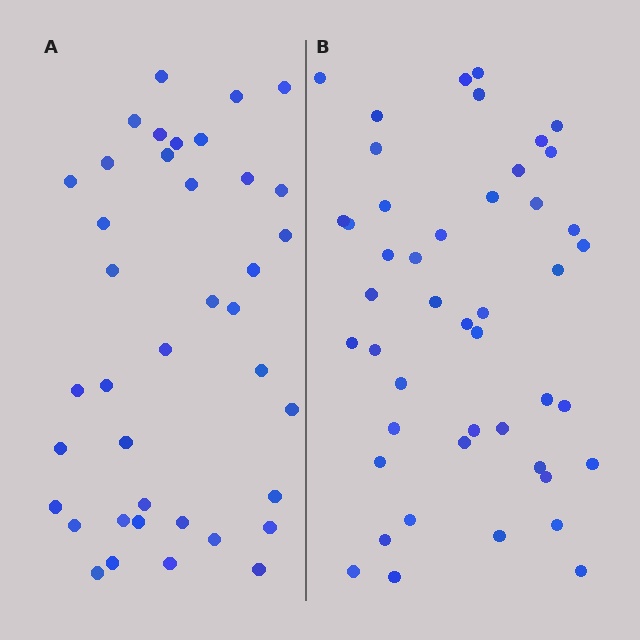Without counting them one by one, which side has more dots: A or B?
Region B (the right region) has more dots.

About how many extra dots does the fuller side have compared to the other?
Region B has roughly 8 or so more dots than region A.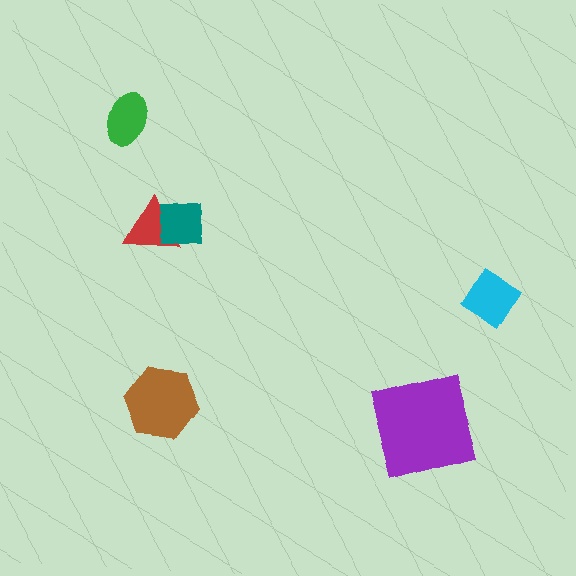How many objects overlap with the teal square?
1 object overlaps with the teal square.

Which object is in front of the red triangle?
The teal square is in front of the red triangle.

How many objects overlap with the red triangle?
1 object overlaps with the red triangle.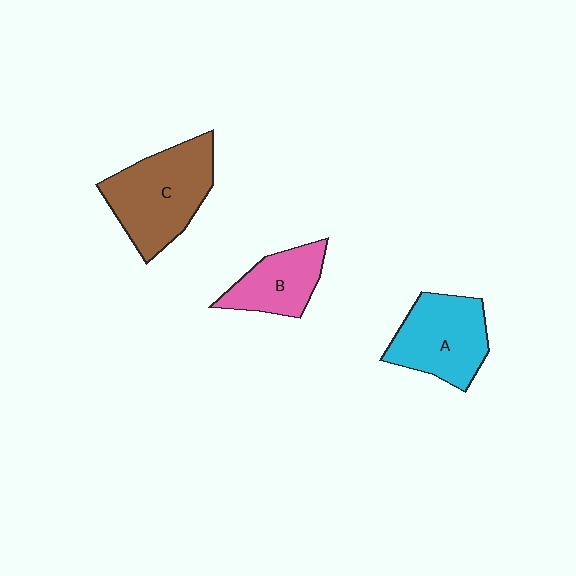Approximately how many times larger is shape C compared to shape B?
Approximately 1.7 times.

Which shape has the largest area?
Shape C (brown).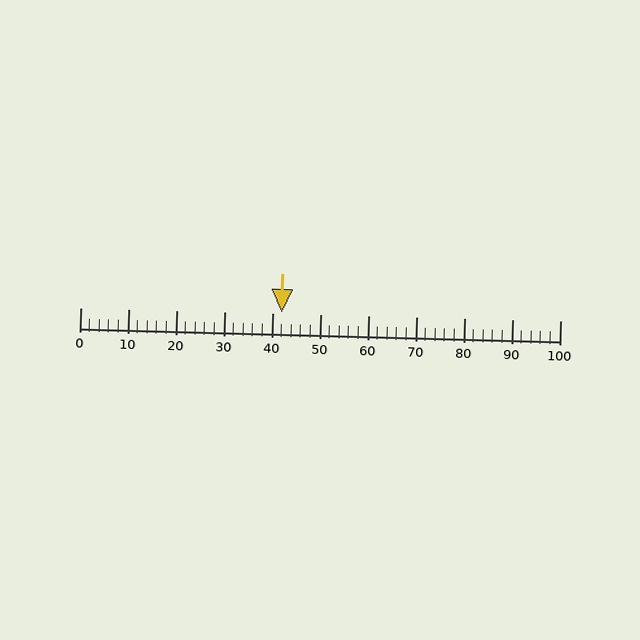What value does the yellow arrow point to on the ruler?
The yellow arrow points to approximately 42.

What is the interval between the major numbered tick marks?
The major tick marks are spaced 10 units apart.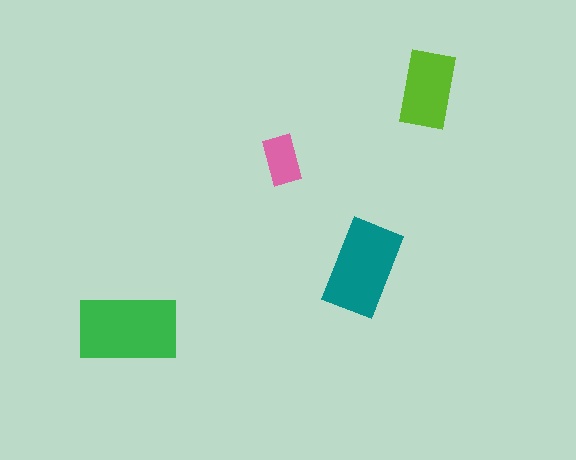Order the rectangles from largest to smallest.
the green one, the teal one, the lime one, the pink one.